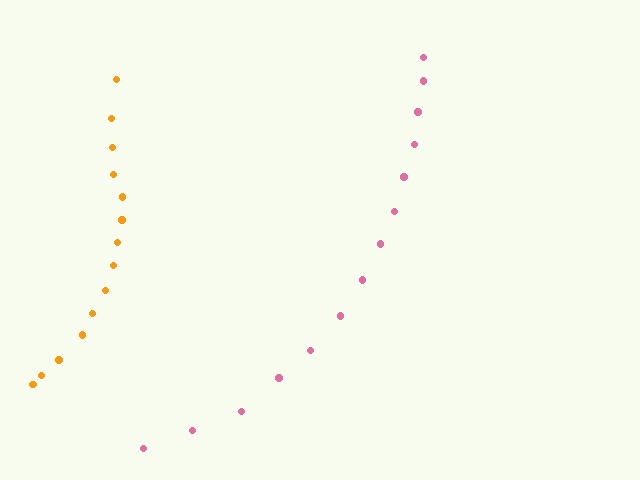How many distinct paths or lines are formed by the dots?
There are 2 distinct paths.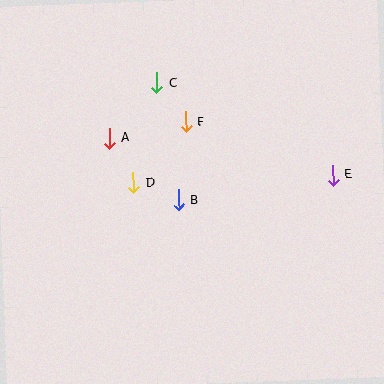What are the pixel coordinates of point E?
Point E is at (333, 175).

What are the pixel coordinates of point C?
Point C is at (157, 83).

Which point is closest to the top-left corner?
Point A is closest to the top-left corner.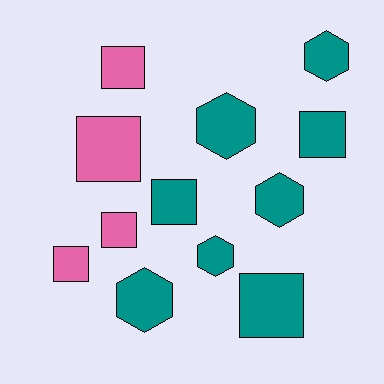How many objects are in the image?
There are 12 objects.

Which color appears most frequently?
Teal, with 8 objects.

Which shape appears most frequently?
Square, with 7 objects.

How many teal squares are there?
There are 3 teal squares.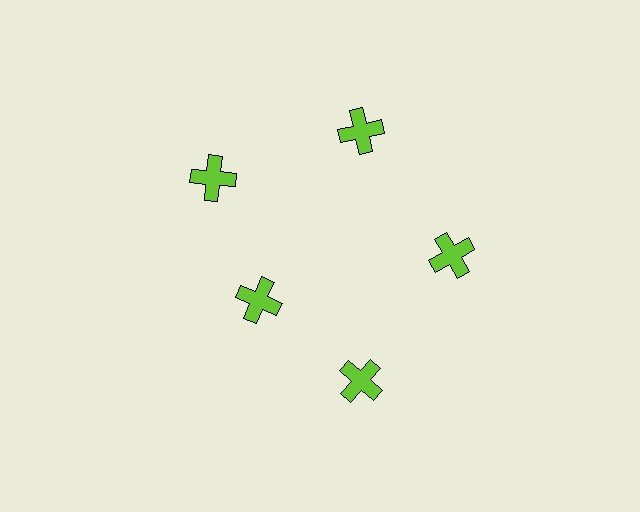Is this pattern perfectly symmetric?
No. The 5 lime crosses are arranged in a ring, but one element near the 8 o'clock position is pulled inward toward the center, breaking the 5-fold rotational symmetry.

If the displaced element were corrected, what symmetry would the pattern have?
It would have 5-fold rotational symmetry — the pattern would map onto itself every 72 degrees.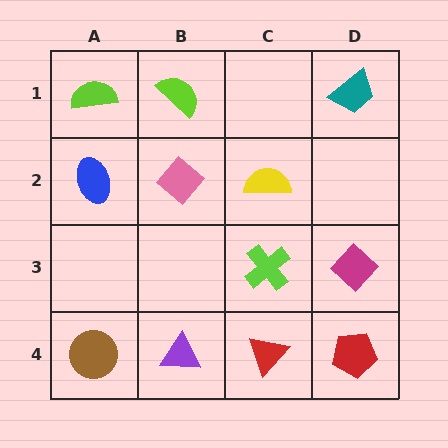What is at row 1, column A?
A lime semicircle.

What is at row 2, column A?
A blue ellipse.